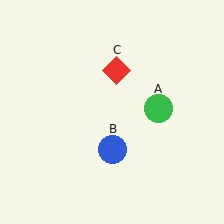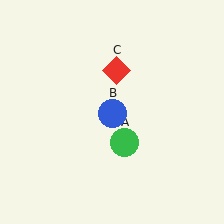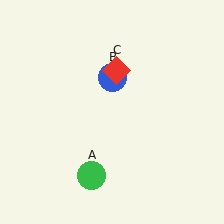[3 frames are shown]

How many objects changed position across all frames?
2 objects changed position: green circle (object A), blue circle (object B).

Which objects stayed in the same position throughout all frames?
Red diamond (object C) remained stationary.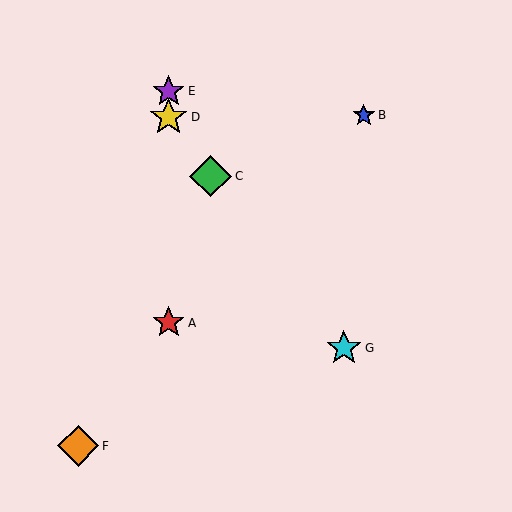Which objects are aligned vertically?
Objects A, D, E are aligned vertically.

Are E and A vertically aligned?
Yes, both are at x≈169.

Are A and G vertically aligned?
No, A is at x≈169 and G is at x≈344.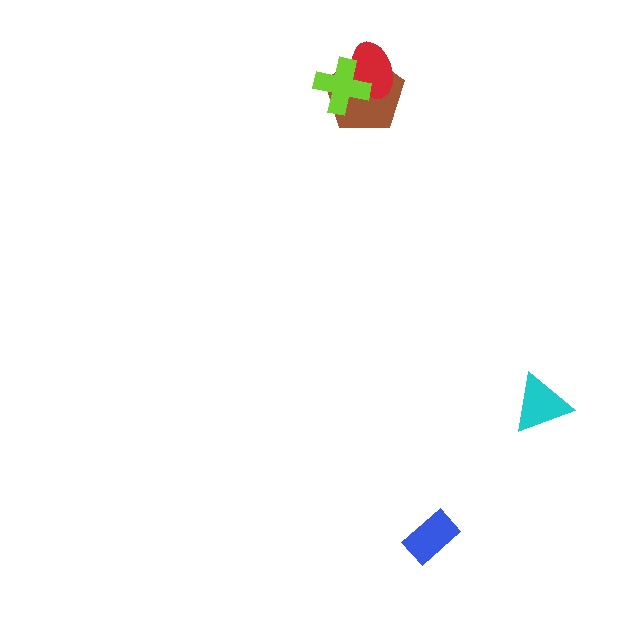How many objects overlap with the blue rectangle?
0 objects overlap with the blue rectangle.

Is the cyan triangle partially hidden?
No, no other shape covers it.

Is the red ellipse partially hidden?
Yes, it is partially covered by another shape.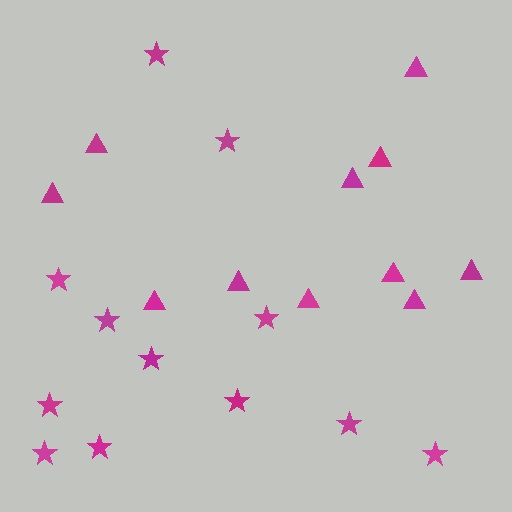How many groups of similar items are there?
There are 2 groups: one group of triangles (11) and one group of stars (12).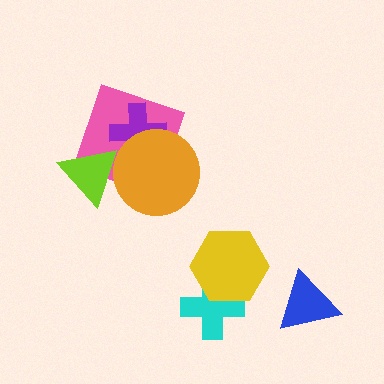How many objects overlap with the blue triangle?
0 objects overlap with the blue triangle.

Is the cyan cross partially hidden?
Yes, it is partially covered by another shape.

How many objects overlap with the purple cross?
2 objects overlap with the purple cross.